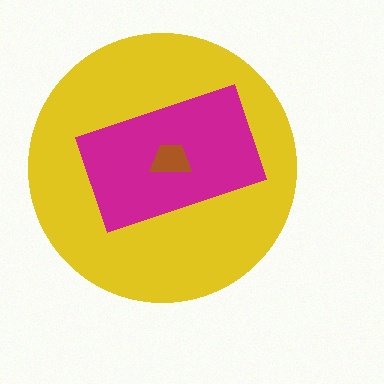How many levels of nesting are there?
3.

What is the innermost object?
The brown trapezoid.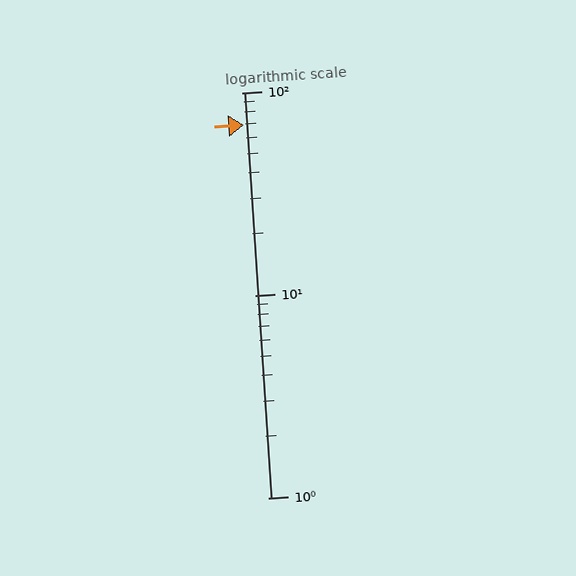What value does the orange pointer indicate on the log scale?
The pointer indicates approximately 69.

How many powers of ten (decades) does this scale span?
The scale spans 2 decades, from 1 to 100.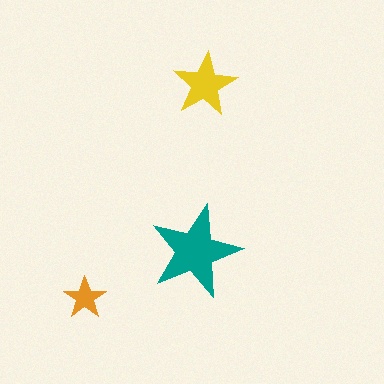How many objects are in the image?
There are 3 objects in the image.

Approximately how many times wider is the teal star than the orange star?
About 2 times wider.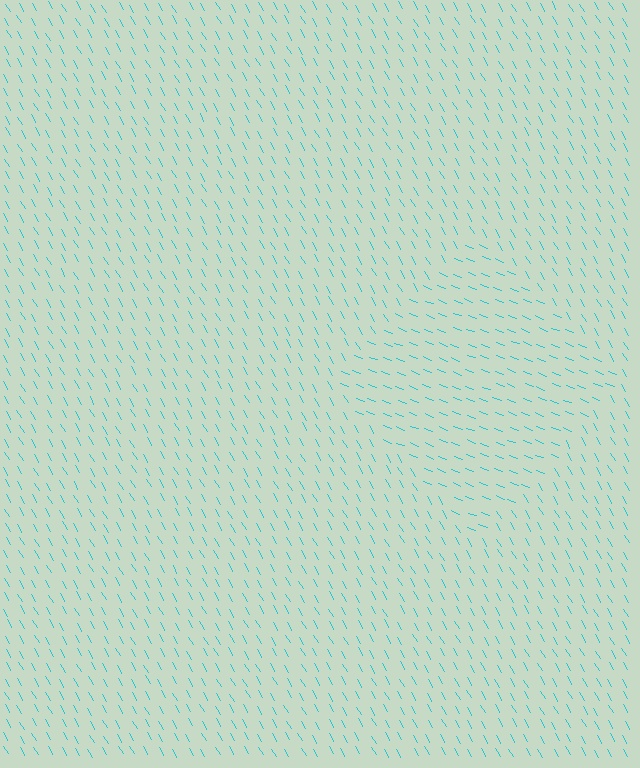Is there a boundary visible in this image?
Yes, there is a texture boundary formed by a change in line orientation.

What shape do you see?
I see a diamond.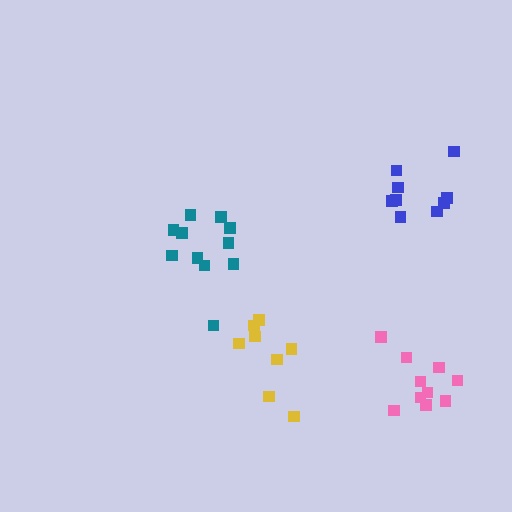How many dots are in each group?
Group 1: 9 dots, Group 2: 8 dots, Group 3: 11 dots, Group 4: 10 dots (38 total).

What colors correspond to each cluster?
The clusters are colored: blue, yellow, teal, pink.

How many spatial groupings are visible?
There are 4 spatial groupings.